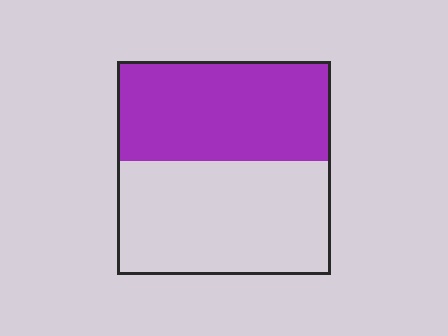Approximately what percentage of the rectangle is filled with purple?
Approximately 45%.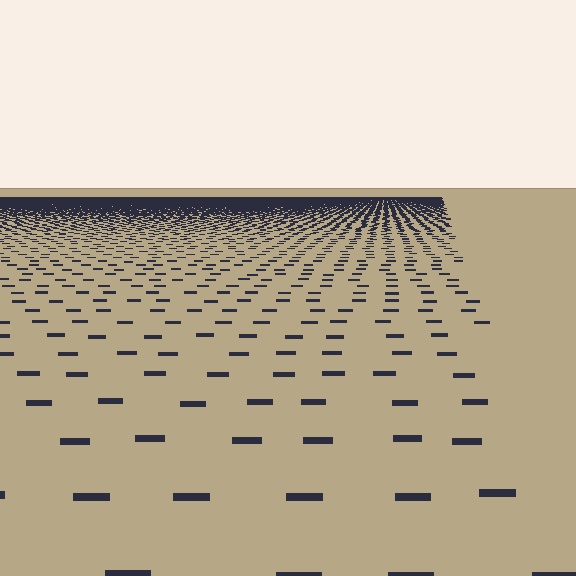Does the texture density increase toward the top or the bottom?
Density increases toward the top.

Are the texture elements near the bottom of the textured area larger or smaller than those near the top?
Larger. Near the bottom, elements are closer to the viewer and appear at a bigger on-screen size.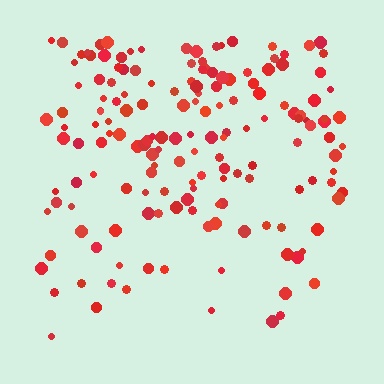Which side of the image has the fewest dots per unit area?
The bottom.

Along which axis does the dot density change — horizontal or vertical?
Vertical.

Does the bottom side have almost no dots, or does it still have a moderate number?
Still a moderate number, just noticeably fewer than the top.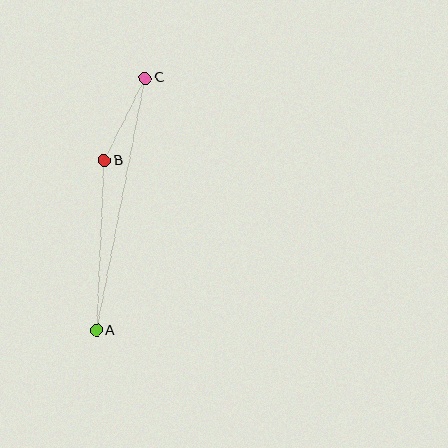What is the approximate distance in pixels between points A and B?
The distance between A and B is approximately 170 pixels.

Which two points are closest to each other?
Points B and C are closest to each other.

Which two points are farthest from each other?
Points A and C are farthest from each other.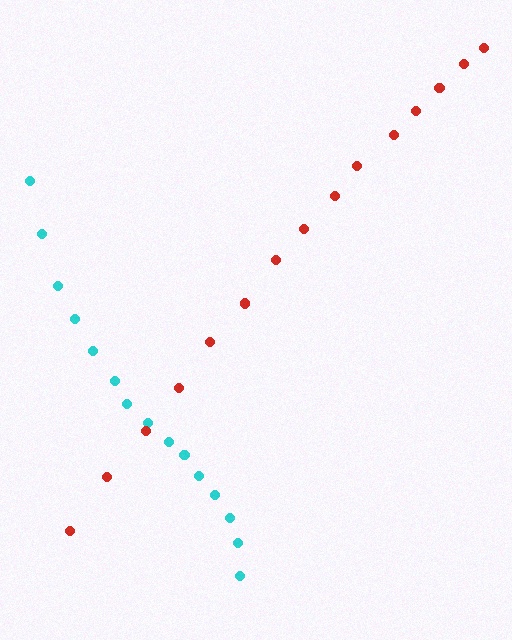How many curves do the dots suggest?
There are 2 distinct paths.